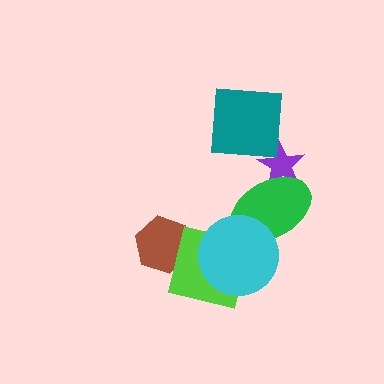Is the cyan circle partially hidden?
No, no other shape covers it.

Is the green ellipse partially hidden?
Yes, it is partially covered by another shape.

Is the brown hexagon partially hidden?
Yes, it is partially covered by another shape.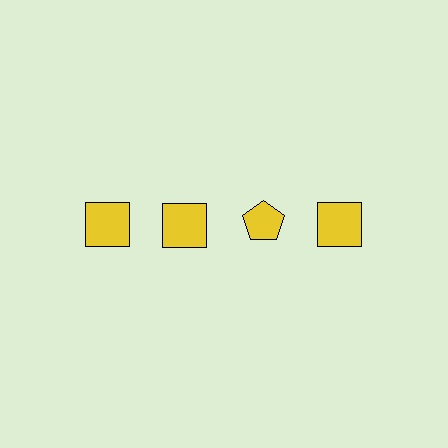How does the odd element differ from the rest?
It has a different shape: pentagon instead of square.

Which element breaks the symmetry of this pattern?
The yellow pentagon in the top row, center column breaks the symmetry. All other shapes are yellow squares.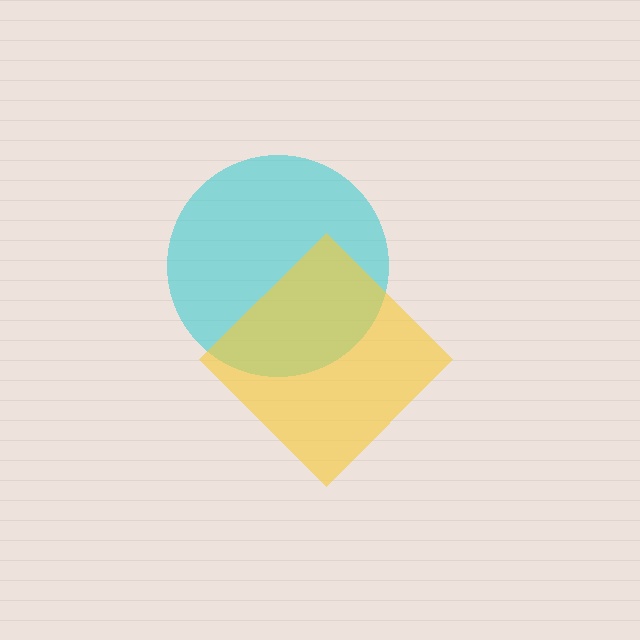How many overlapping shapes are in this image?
There are 2 overlapping shapes in the image.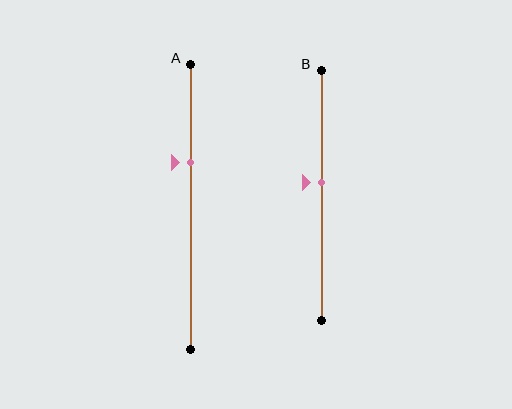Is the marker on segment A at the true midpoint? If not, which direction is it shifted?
No, the marker on segment A is shifted upward by about 16% of the segment length.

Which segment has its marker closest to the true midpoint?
Segment B has its marker closest to the true midpoint.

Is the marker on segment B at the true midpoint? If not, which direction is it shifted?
No, the marker on segment B is shifted upward by about 5% of the segment length.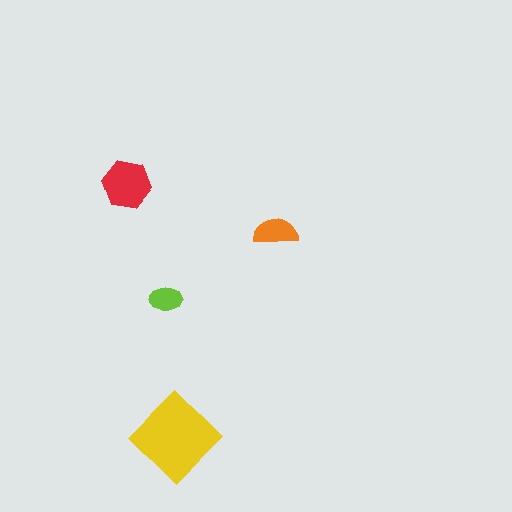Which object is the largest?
The yellow diamond.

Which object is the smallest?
The lime ellipse.